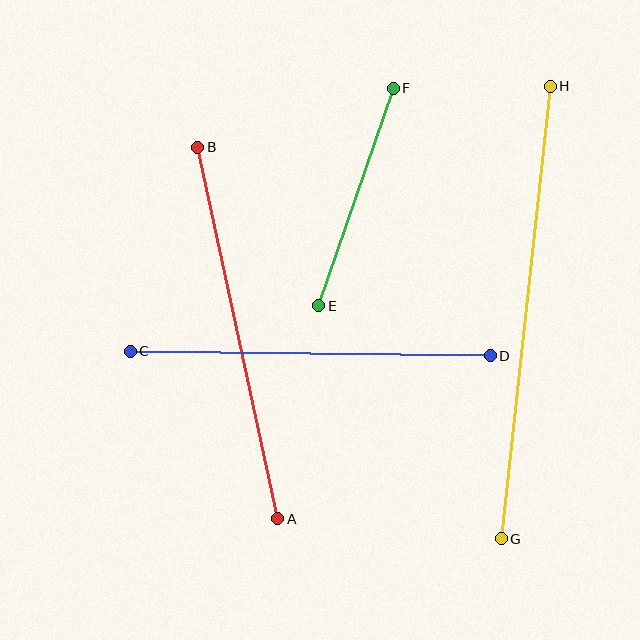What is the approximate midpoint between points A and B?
The midpoint is at approximately (238, 333) pixels.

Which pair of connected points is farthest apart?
Points G and H are farthest apart.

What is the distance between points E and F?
The distance is approximately 230 pixels.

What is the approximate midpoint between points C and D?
The midpoint is at approximately (310, 353) pixels.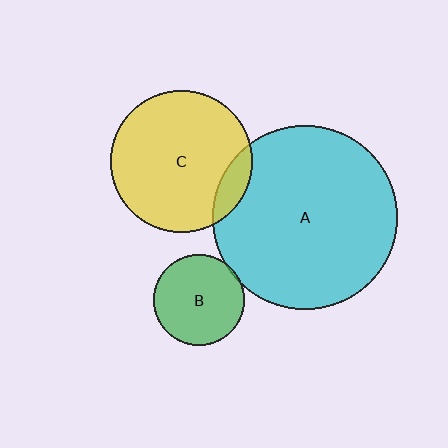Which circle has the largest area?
Circle A (cyan).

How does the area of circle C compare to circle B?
Approximately 2.4 times.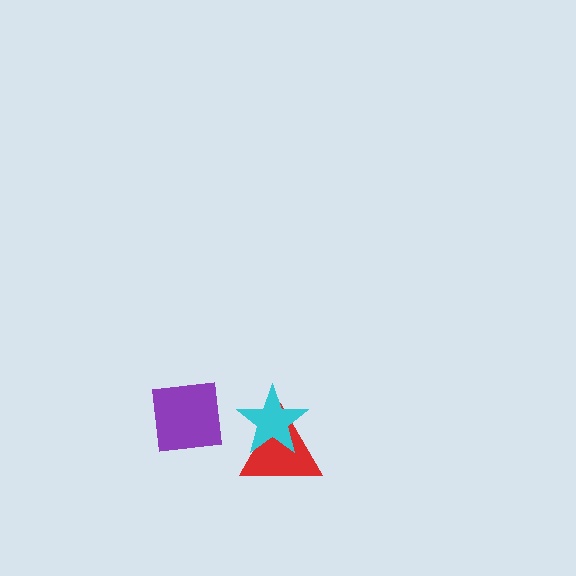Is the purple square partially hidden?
No, no other shape covers it.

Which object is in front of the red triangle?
The cyan star is in front of the red triangle.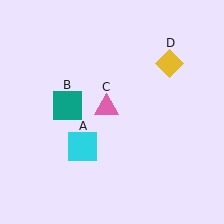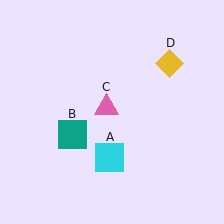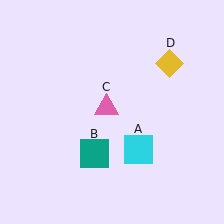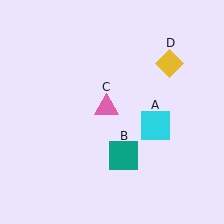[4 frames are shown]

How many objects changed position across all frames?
2 objects changed position: cyan square (object A), teal square (object B).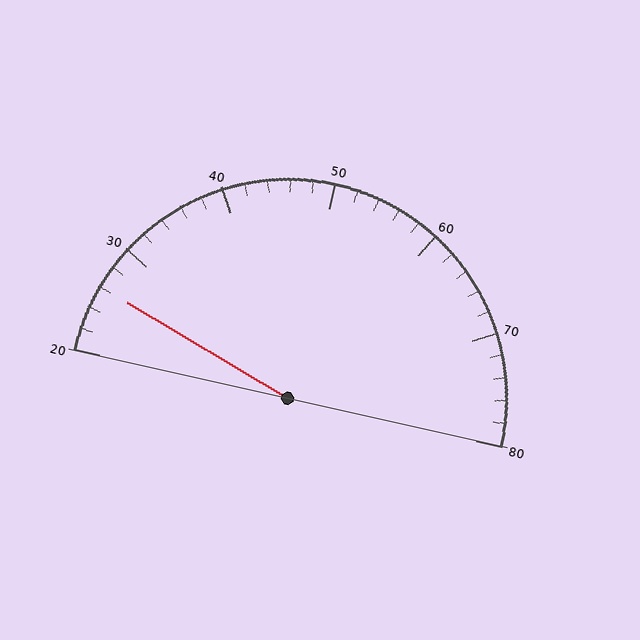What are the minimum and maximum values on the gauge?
The gauge ranges from 20 to 80.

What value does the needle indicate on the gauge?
The needle indicates approximately 26.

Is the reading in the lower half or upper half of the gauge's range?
The reading is in the lower half of the range (20 to 80).